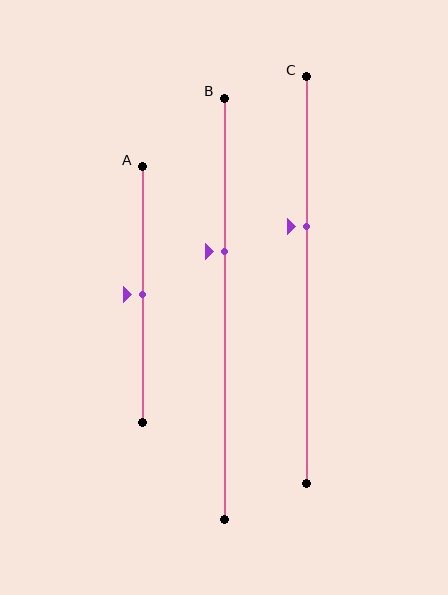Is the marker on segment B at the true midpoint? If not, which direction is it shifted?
No, the marker on segment B is shifted upward by about 14% of the segment length.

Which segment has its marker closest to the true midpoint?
Segment A has its marker closest to the true midpoint.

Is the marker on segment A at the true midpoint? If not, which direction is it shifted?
Yes, the marker on segment A is at the true midpoint.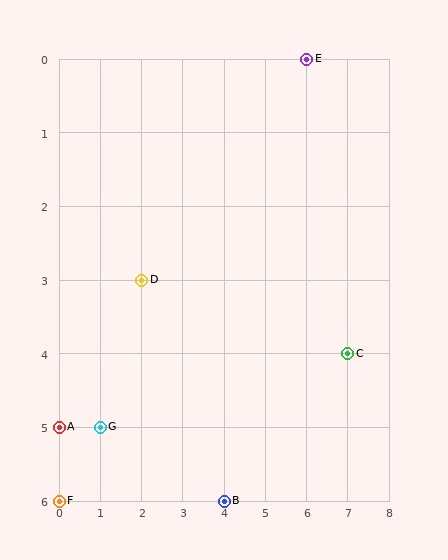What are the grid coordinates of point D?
Point D is at grid coordinates (2, 3).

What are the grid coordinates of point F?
Point F is at grid coordinates (0, 6).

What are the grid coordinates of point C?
Point C is at grid coordinates (7, 4).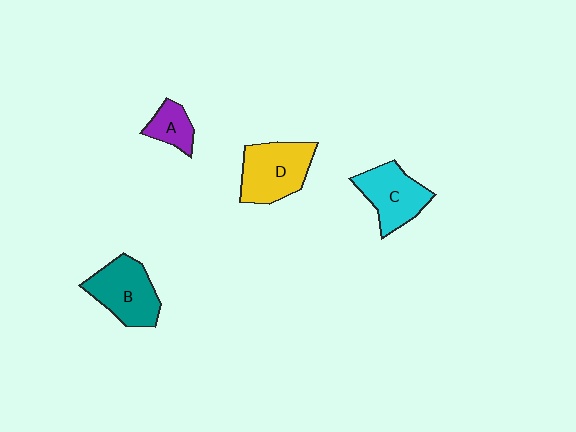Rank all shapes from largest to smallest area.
From largest to smallest: D (yellow), B (teal), C (cyan), A (purple).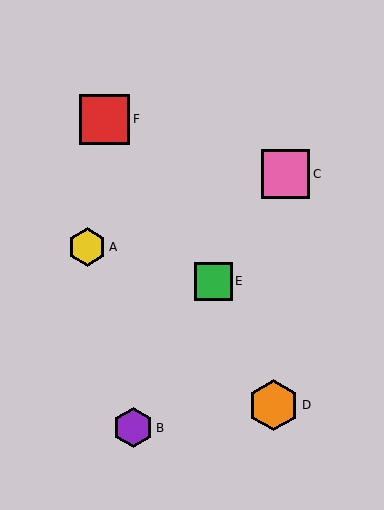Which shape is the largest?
The orange hexagon (labeled D) is the largest.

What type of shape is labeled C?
Shape C is a pink square.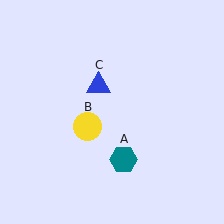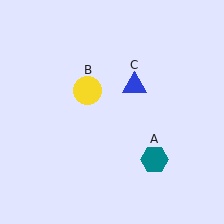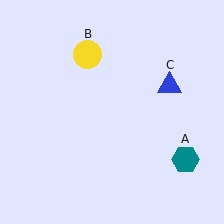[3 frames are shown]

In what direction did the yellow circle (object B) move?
The yellow circle (object B) moved up.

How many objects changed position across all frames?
3 objects changed position: teal hexagon (object A), yellow circle (object B), blue triangle (object C).